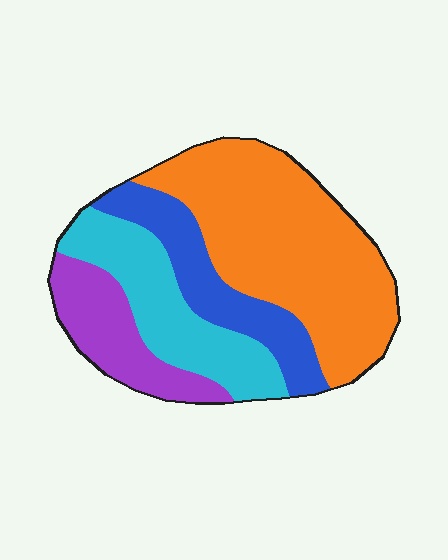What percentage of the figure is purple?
Purple takes up less than a quarter of the figure.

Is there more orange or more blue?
Orange.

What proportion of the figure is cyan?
Cyan covers about 20% of the figure.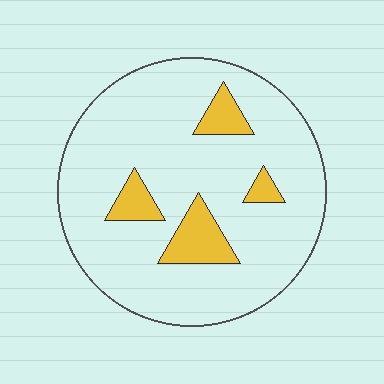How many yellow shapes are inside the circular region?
4.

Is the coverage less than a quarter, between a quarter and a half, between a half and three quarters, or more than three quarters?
Less than a quarter.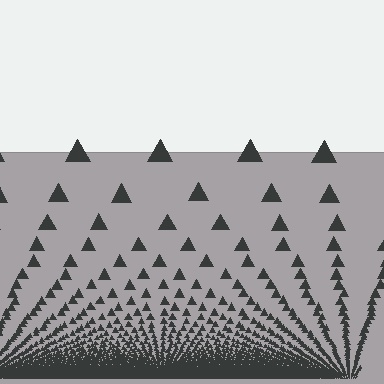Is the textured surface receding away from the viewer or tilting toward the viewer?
The surface appears to tilt toward the viewer. Texture elements get larger and sparser toward the top.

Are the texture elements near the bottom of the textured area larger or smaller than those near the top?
Smaller. The gradient is inverted — elements near the bottom are smaller and denser.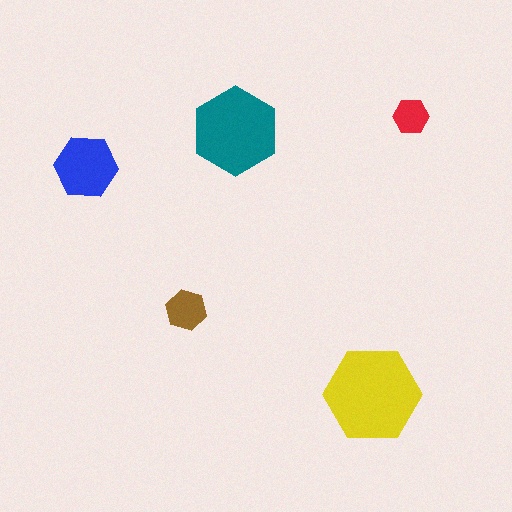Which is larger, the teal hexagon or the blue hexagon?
The teal one.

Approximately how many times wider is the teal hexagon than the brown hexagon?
About 2 times wider.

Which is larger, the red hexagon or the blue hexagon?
The blue one.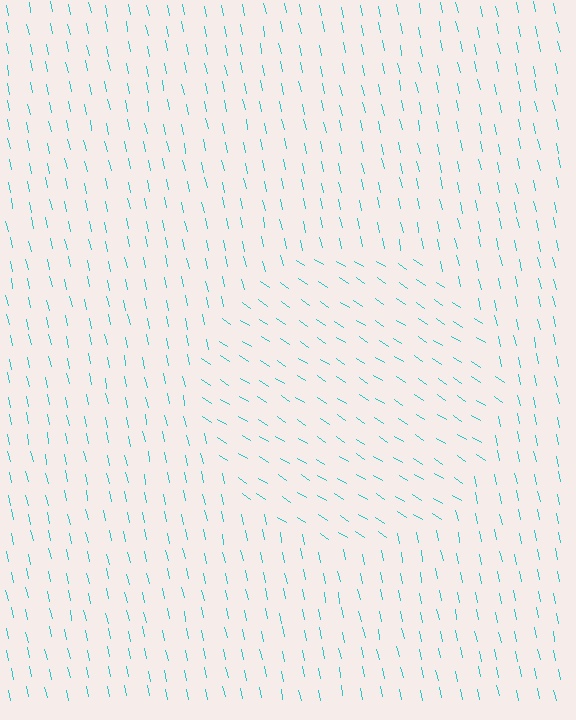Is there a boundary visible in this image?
Yes, there is a texture boundary formed by a change in line orientation.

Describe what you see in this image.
The image is filled with small cyan line segments. A circle region in the image has lines oriented differently from the surrounding lines, creating a visible texture boundary.